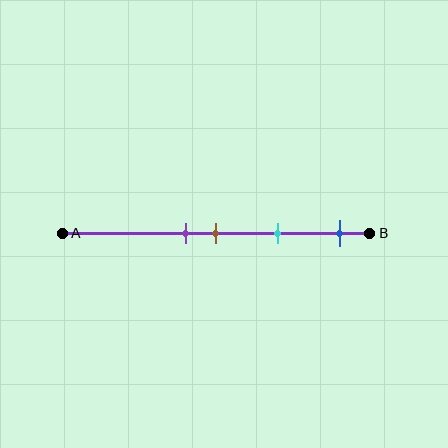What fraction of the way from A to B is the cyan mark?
The cyan mark is approximately 70% (0.7) of the way from A to B.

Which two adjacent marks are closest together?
The purple and brown marks are the closest adjacent pair.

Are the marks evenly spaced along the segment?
No, the marks are not evenly spaced.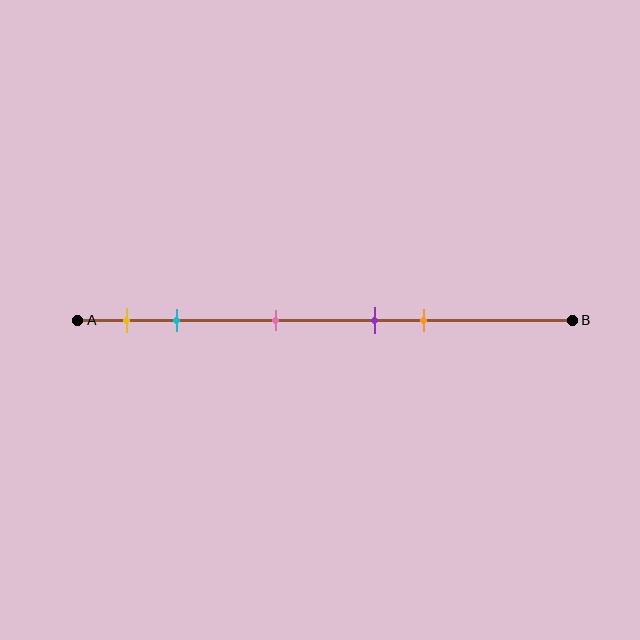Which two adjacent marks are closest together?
The purple and orange marks are the closest adjacent pair.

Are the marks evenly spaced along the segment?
No, the marks are not evenly spaced.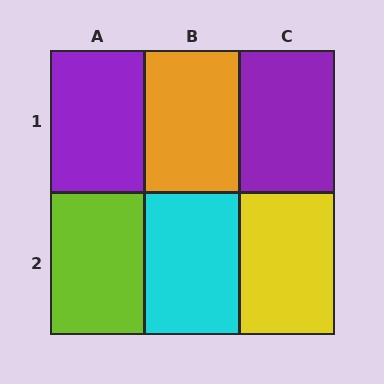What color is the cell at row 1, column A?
Purple.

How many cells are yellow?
1 cell is yellow.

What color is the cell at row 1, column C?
Purple.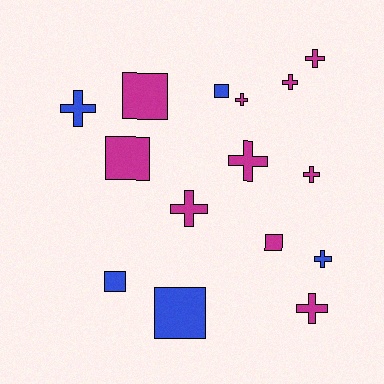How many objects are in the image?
There are 15 objects.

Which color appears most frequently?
Magenta, with 10 objects.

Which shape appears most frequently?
Cross, with 9 objects.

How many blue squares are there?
There are 3 blue squares.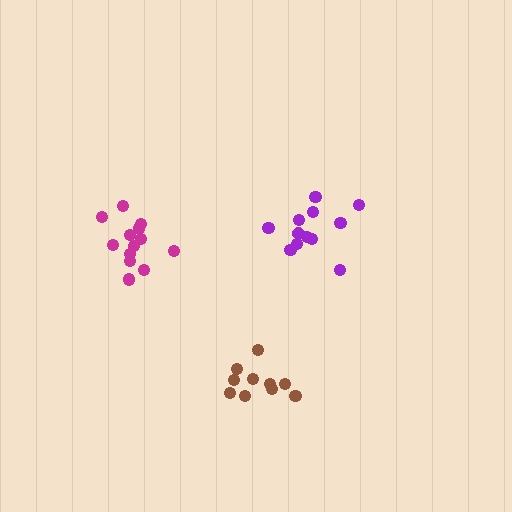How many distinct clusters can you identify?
There are 3 distinct clusters.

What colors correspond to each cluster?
The clusters are colored: brown, purple, magenta.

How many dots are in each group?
Group 1: 10 dots, Group 2: 12 dots, Group 3: 13 dots (35 total).